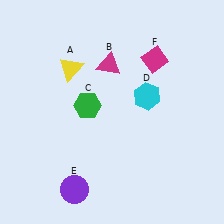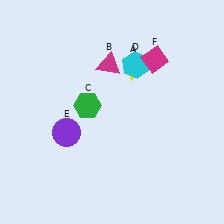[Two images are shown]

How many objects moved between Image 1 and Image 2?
3 objects moved between the two images.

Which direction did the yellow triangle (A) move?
The yellow triangle (A) moved right.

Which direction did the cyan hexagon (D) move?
The cyan hexagon (D) moved up.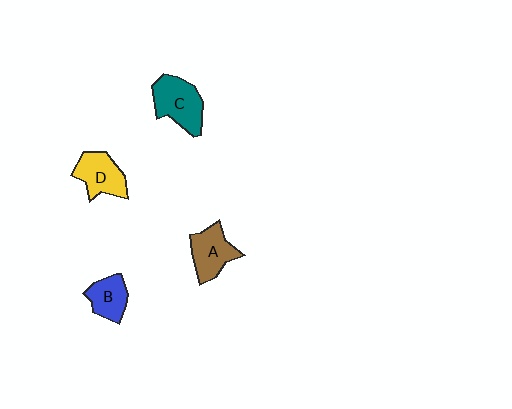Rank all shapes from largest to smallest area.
From largest to smallest: C (teal), A (brown), D (yellow), B (blue).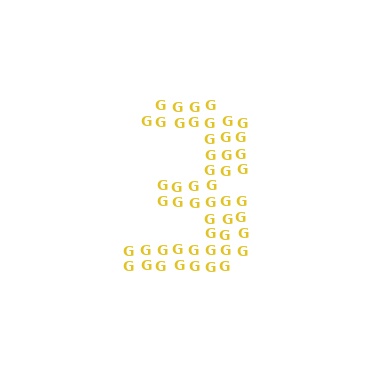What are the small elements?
The small elements are letter G's.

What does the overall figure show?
The overall figure shows the digit 3.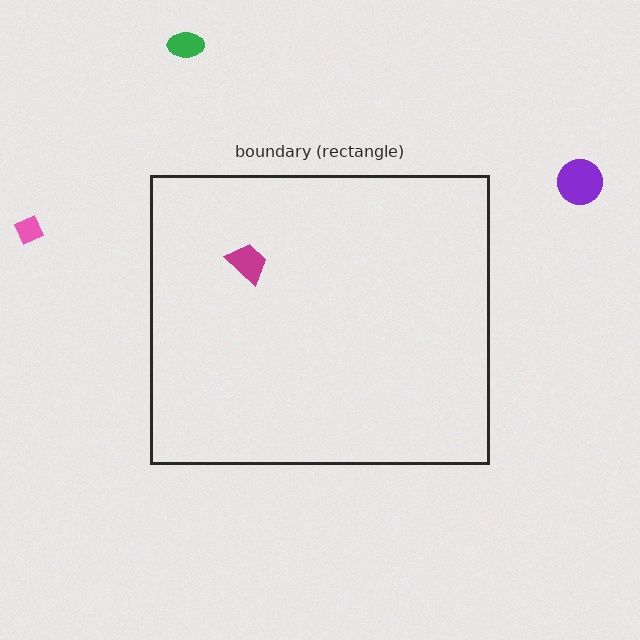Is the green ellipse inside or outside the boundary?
Outside.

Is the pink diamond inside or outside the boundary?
Outside.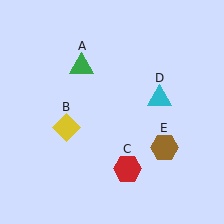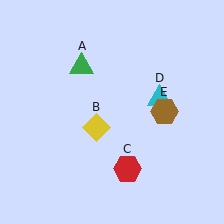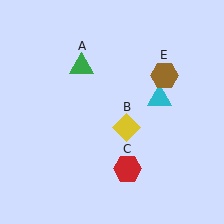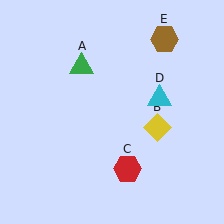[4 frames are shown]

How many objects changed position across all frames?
2 objects changed position: yellow diamond (object B), brown hexagon (object E).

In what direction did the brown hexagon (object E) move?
The brown hexagon (object E) moved up.